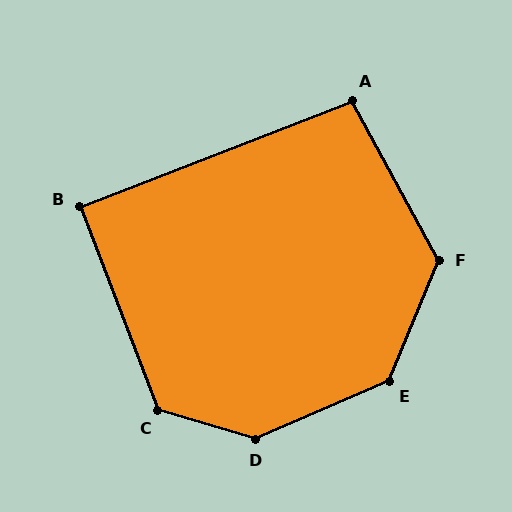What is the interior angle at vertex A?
Approximately 97 degrees (obtuse).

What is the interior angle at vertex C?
Approximately 127 degrees (obtuse).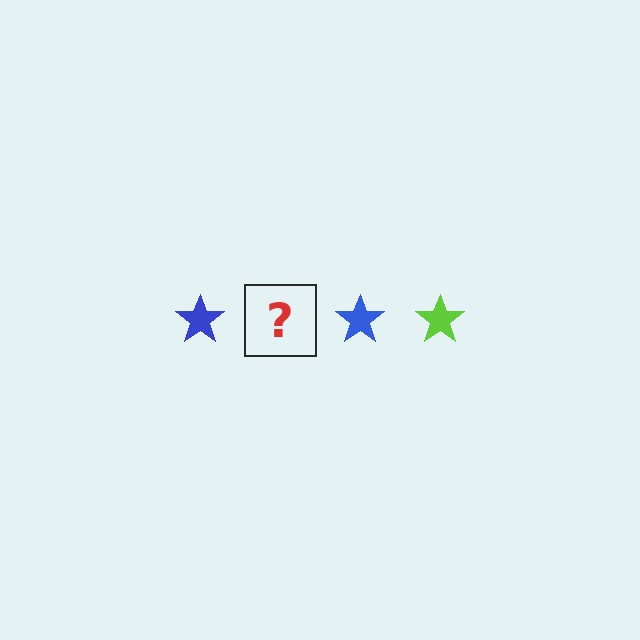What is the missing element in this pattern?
The missing element is a lime star.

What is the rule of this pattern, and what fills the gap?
The rule is that the pattern cycles through blue, lime stars. The gap should be filled with a lime star.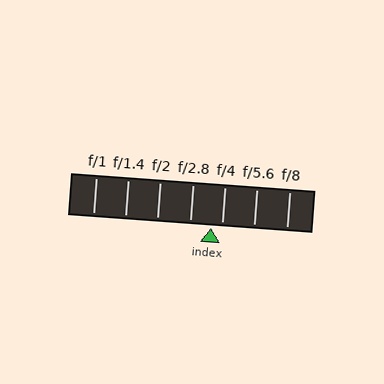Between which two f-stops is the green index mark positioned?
The index mark is between f/2.8 and f/4.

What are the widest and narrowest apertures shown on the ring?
The widest aperture shown is f/1 and the narrowest is f/8.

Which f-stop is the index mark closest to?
The index mark is closest to f/4.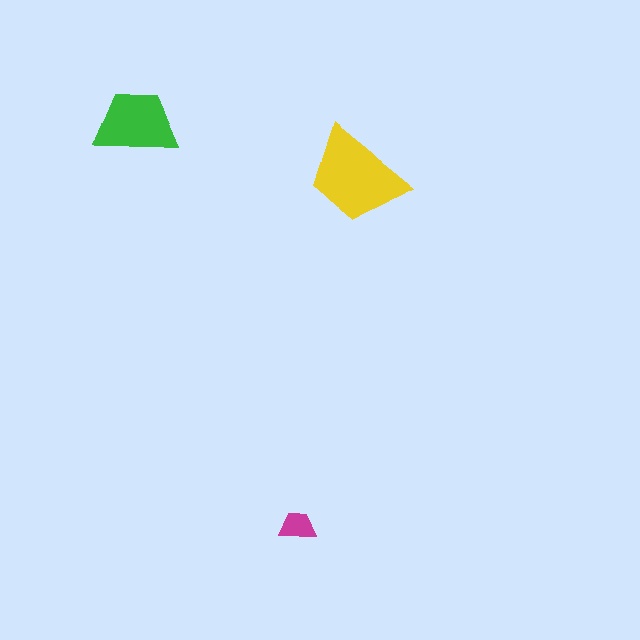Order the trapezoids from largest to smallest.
the yellow one, the green one, the magenta one.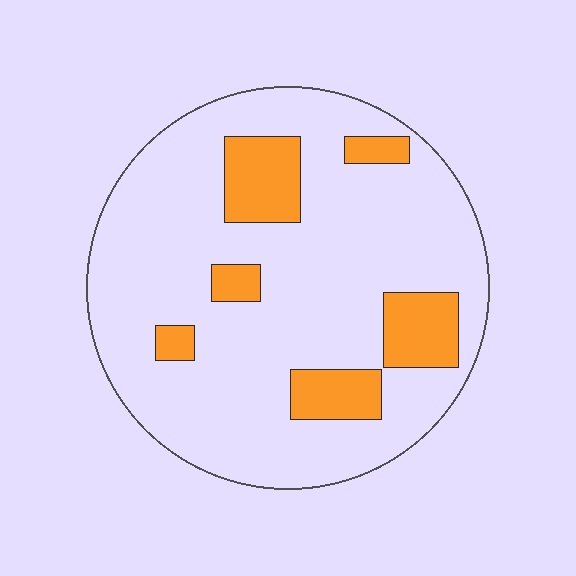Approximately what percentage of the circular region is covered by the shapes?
Approximately 15%.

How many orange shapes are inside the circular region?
6.